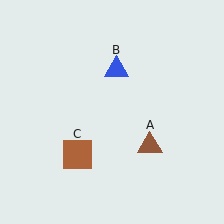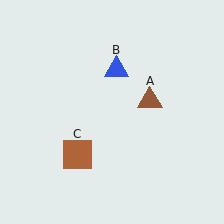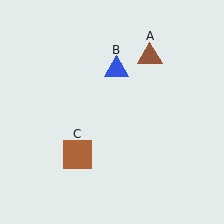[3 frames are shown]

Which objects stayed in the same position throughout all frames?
Blue triangle (object B) and brown square (object C) remained stationary.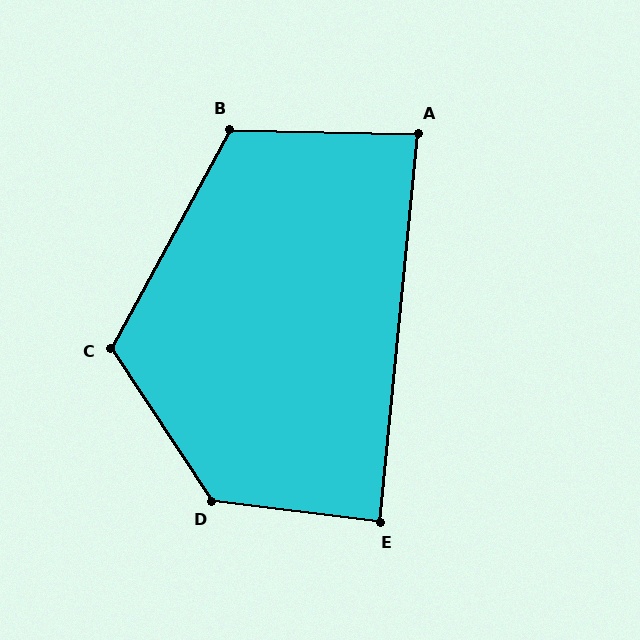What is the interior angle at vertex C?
Approximately 118 degrees (obtuse).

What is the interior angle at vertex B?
Approximately 117 degrees (obtuse).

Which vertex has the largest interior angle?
D, at approximately 131 degrees.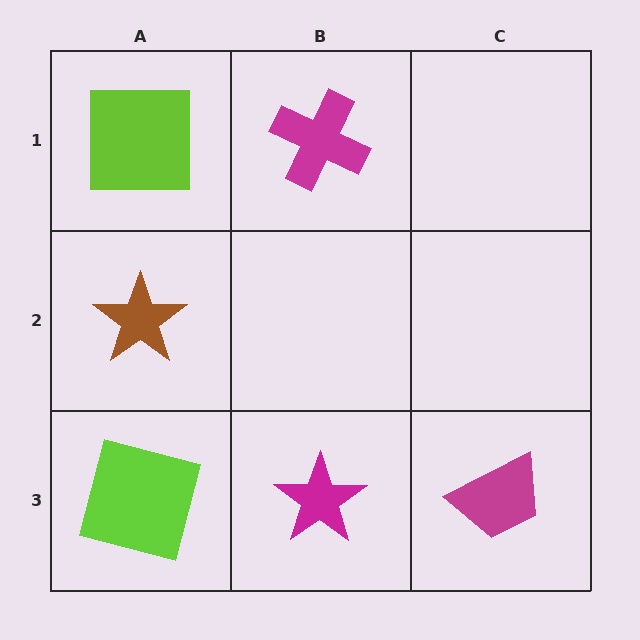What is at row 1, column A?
A lime square.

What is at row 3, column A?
A lime square.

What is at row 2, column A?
A brown star.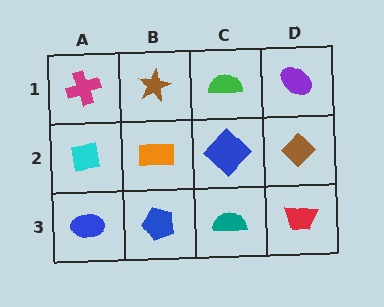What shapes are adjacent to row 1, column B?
An orange rectangle (row 2, column B), a magenta cross (row 1, column A), a green semicircle (row 1, column C).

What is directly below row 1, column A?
A cyan square.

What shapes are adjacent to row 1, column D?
A brown diamond (row 2, column D), a green semicircle (row 1, column C).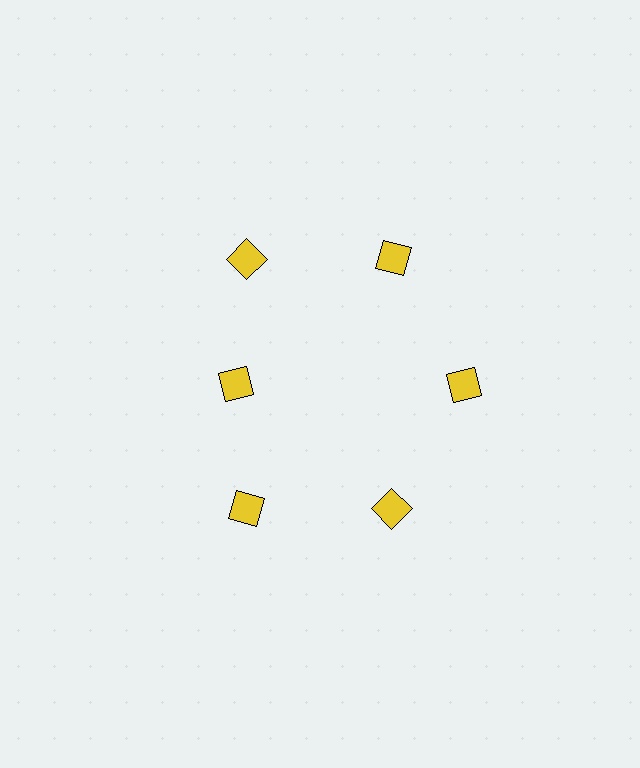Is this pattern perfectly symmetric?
No. The 6 yellow diamonds are arranged in a ring, but one element near the 9 o'clock position is pulled inward toward the center, breaking the 6-fold rotational symmetry.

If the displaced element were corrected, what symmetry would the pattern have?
It would have 6-fold rotational symmetry — the pattern would map onto itself every 60 degrees.